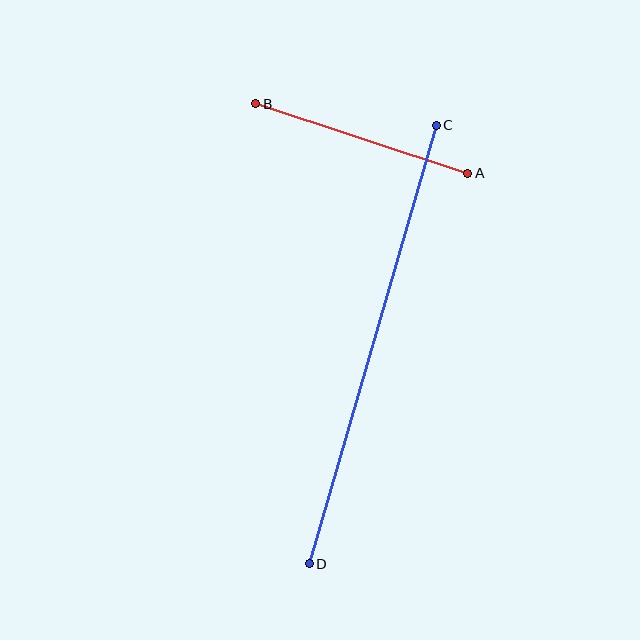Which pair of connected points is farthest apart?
Points C and D are farthest apart.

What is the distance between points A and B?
The distance is approximately 223 pixels.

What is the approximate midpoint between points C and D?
The midpoint is at approximately (373, 344) pixels.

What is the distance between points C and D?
The distance is approximately 456 pixels.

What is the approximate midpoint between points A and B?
The midpoint is at approximately (362, 138) pixels.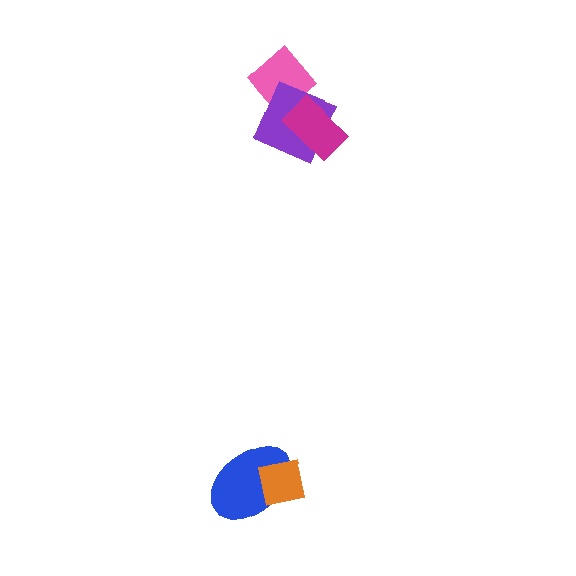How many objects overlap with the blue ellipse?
1 object overlaps with the blue ellipse.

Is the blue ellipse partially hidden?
Yes, it is partially covered by another shape.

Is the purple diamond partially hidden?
Yes, it is partially covered by another shape.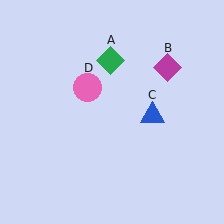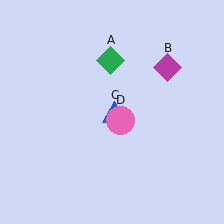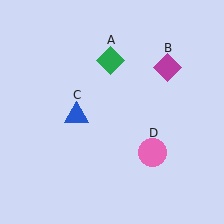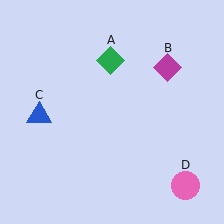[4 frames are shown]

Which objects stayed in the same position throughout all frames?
Green diamond (object A) and magenta diamond (object B) remained stationary.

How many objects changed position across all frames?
2 objects changed position: blue triangle (object C), pink circle (object D).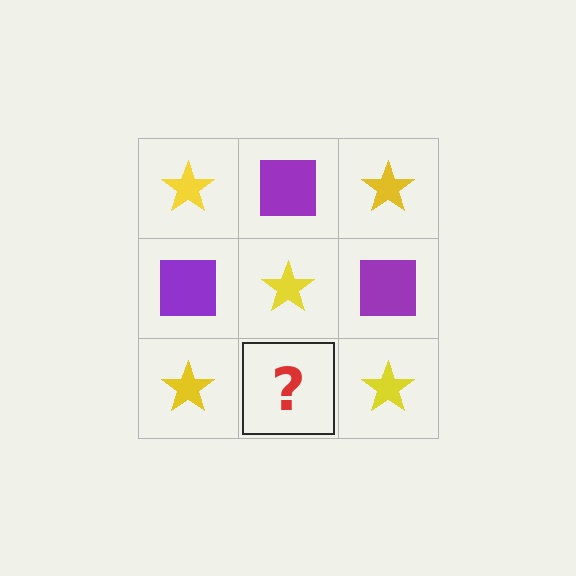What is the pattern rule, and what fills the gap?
The rule is that it alternates yellow star and purple square in a checkerboard pattern. The gap should be filled with a purple square.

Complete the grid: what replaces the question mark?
The question mark should be replaced with a purple square.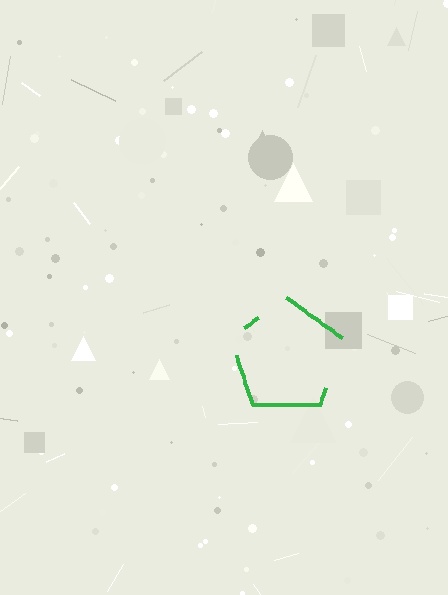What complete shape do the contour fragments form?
The contour fragments form a pentagon.